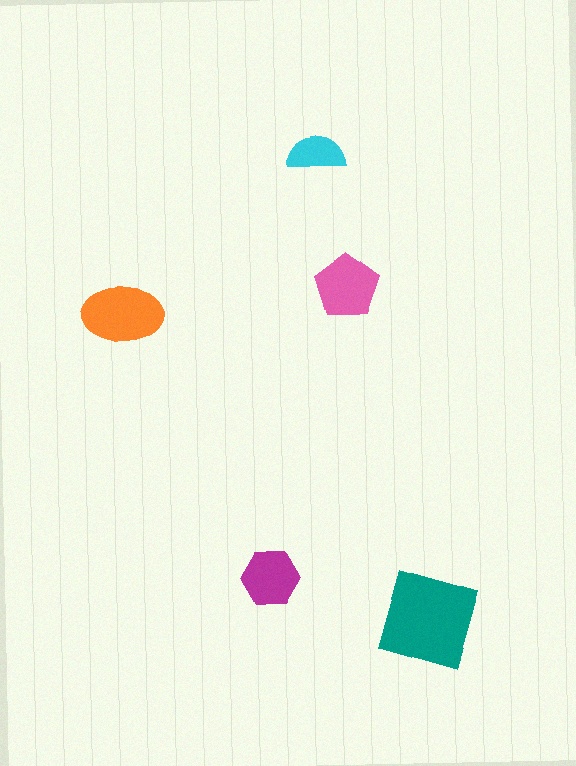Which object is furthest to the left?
The orange ellipse is leftmost.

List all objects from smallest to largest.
The cyan semicircle, the magenta hexagon, the pink pentagon, the orange ellipse, the teal square.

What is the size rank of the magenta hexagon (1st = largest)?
4th.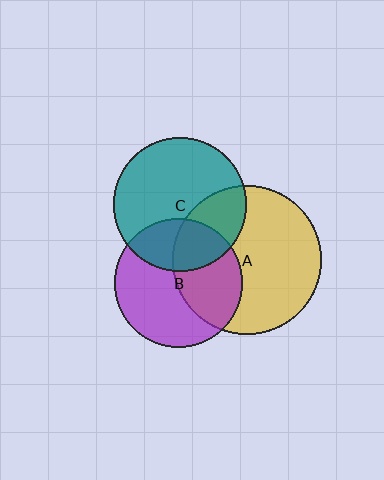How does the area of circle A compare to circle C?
Approximately 1.2 times.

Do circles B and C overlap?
Yes.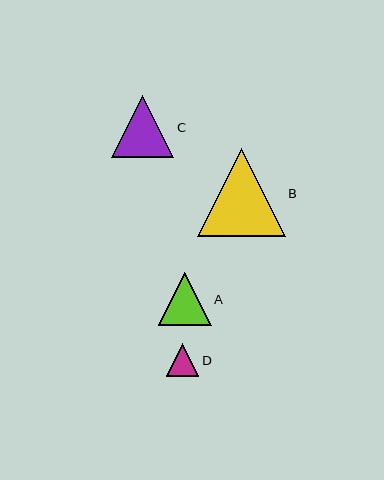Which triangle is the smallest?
Triangle D is the smallest with a size of approximately 32 pixels.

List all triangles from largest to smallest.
From largest to smallest: B, C, A, D.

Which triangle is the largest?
Triangle B is the largest with a size of approximately 88 pixels.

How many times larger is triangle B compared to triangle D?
Triangle B is approximately 2.7 times the size of triangle D.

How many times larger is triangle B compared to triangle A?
Triangle B is approximately 1.7 times the size of triangle A.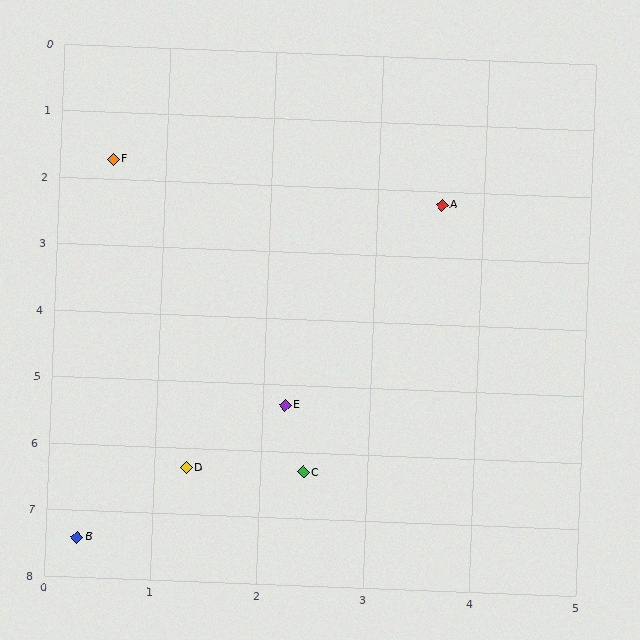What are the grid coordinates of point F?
Point F is at approximately (0.5, 1.7).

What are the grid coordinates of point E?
Point E is at approximately (2.2, 5.3).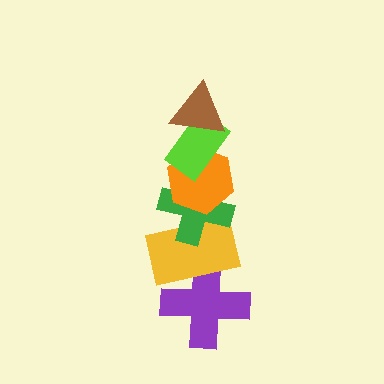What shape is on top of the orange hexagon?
The lime rectangle is on top of the orange hexagon.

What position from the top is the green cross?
The green cross is 4th from the top.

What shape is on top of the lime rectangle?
The brown triangle is on top of the lime rectangle.